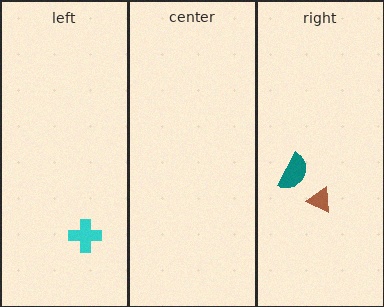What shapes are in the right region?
The teal semicircle, the brown triangle.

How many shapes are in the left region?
1.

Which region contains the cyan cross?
The left region.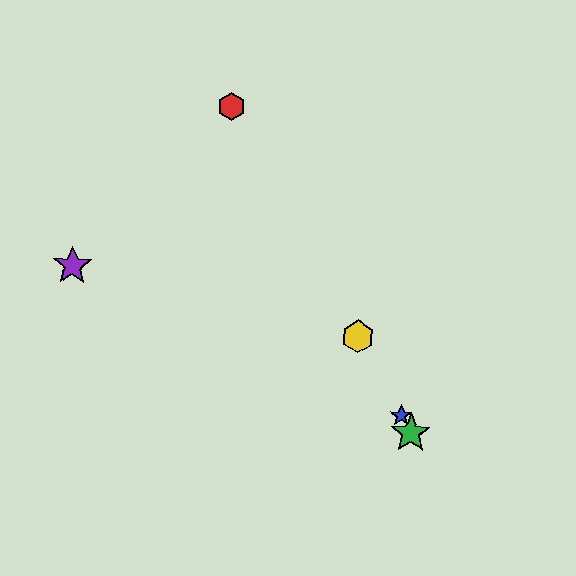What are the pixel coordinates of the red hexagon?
The red hexagon is at (232, 106).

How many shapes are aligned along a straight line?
4 shapes (the red hexagon, the blue star, the green star, the yellow hexagon) are aligned along a straight line.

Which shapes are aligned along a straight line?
The red hexagon, the blue star, the green star, the yellow hexagon are aligned along a straight line.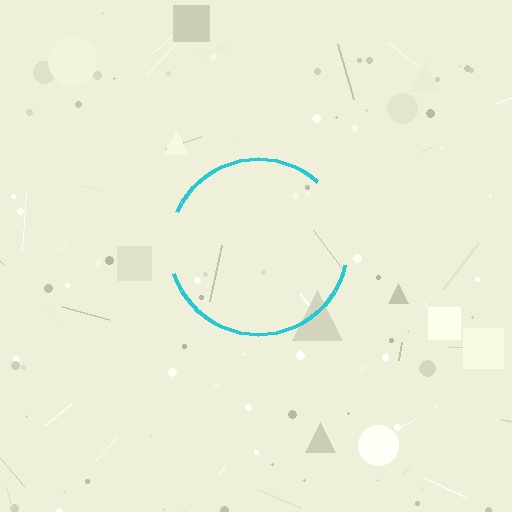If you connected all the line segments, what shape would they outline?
They would outline a circle.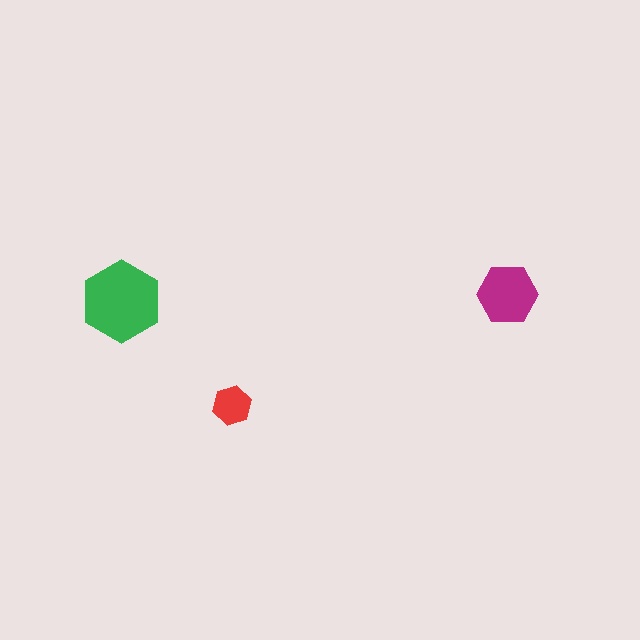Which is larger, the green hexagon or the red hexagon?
The green one.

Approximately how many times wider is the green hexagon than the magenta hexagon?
About 1.5 times wider.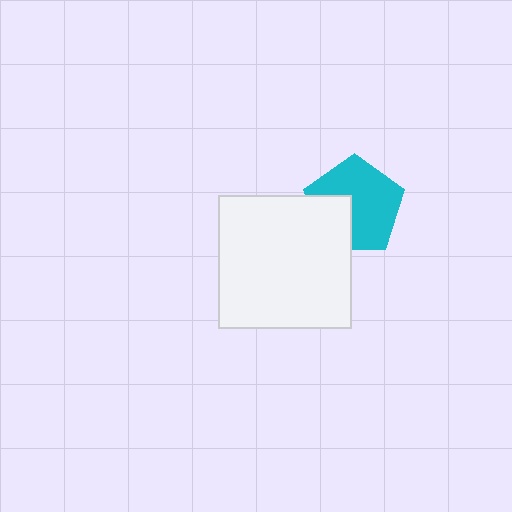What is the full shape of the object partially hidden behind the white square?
The partially hidden object is a cyan pentagon.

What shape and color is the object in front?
The object in front is a white square.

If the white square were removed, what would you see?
You would see the complete cyan pentagon.